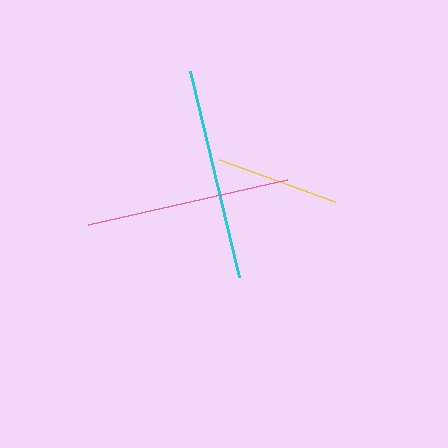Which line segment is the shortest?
The yellow line is the shortest at approximately 123 pixels.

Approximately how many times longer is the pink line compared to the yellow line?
The pink line is approximately 1.7 times the length of the yellow line.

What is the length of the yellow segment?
The yellow segment is approximately 123 pixels long.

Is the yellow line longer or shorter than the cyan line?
The cyan line is longer than the yellow line.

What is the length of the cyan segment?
The cyan segment is approximately 212 pixels long.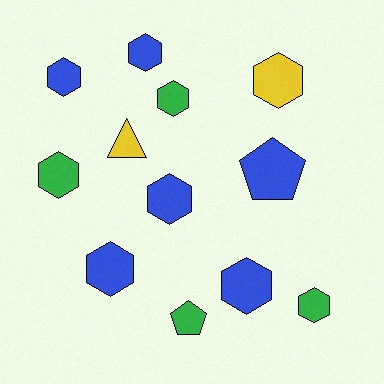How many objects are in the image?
There are 12 objects.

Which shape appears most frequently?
Hexagon, with 9 objects.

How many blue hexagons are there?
There are 5 blue hexagons.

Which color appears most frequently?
Blue, with 6 objects.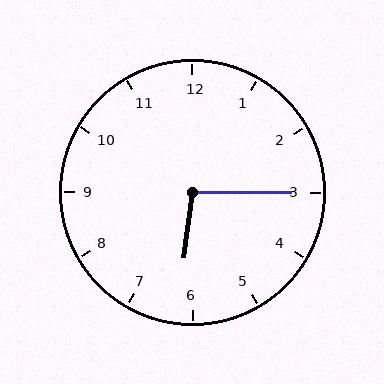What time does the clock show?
6:15.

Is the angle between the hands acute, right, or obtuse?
It is obtuse.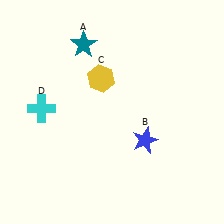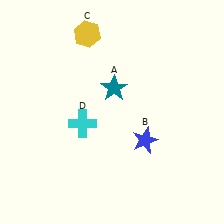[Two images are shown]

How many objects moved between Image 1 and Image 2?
3 objects moved between the two images.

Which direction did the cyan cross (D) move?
The cyan cross (D) moved right.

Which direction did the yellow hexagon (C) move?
The yellow hexagon (C) moved up.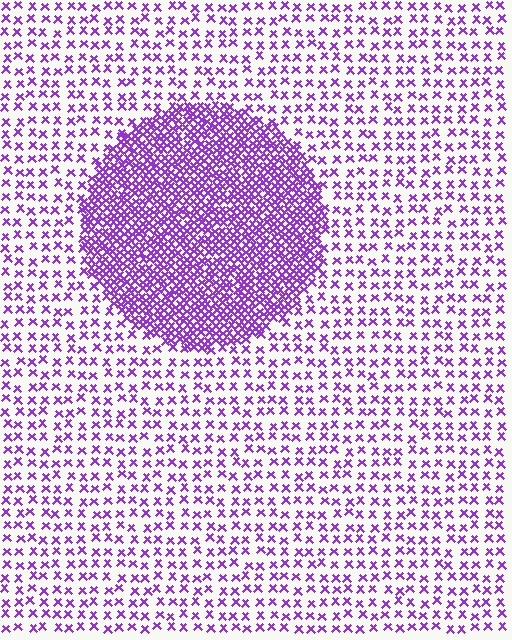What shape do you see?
I see a circle.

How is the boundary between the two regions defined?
The boundary is defined by a change in element density (approximately 3.0x ratio). All elements are the same color, size, and shape.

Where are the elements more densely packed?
The elements are more densely packed inside the circle boundary.